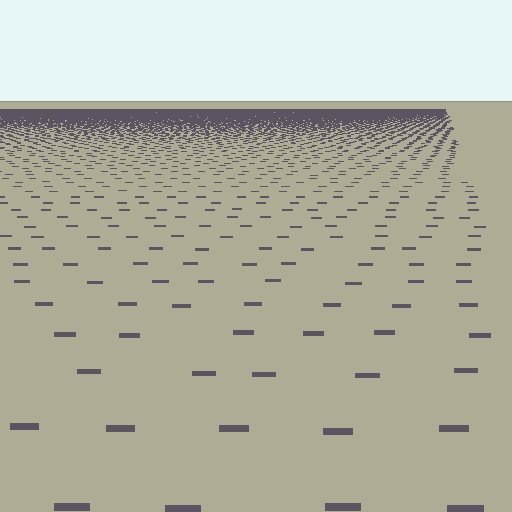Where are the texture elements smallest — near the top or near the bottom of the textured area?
Near the top.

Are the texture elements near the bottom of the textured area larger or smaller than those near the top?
Larger. Near the bottom, elements are closer to the viewer and appear at a bigger on-screen size.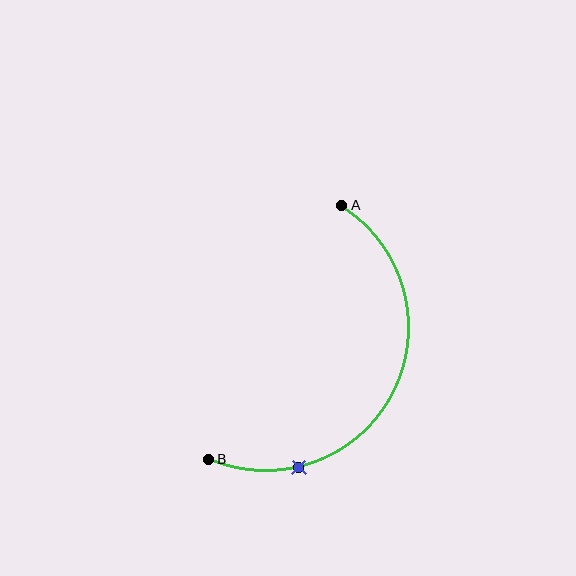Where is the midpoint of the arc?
The arc midpoint is the point on the curve farthest from the straight line joining A and B. It sits to the right of that line.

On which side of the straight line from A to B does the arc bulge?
The arc bulges to the right of the straight line connecting A and B.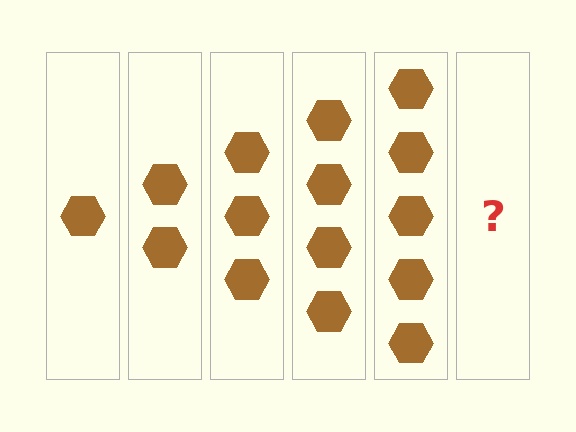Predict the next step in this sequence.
The next step is 6 hexagons.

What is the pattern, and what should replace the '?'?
The pattern is that each step adds one more hexagon. The '?' should be 6 hexagons.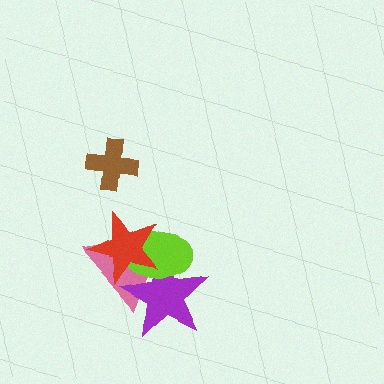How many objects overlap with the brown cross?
0 objects overlap with the brown cross.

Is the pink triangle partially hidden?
Yes, it is partially covered by another shape.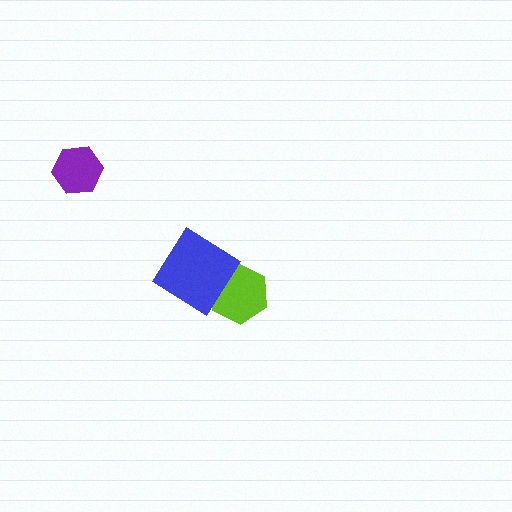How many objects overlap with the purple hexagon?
0 objects overlap with the purple hexagon.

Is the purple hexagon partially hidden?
No, no other shape covers it.